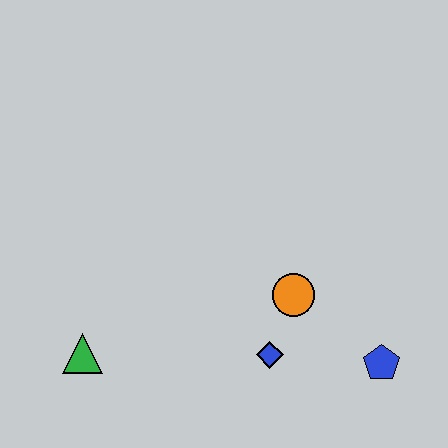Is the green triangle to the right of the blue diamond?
No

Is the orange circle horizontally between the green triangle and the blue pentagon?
Yes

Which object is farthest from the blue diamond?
The green triangle is farthest from the blue diamond.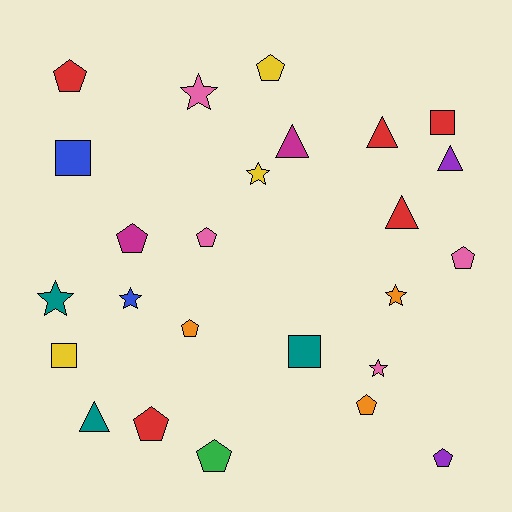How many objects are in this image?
There are 25 objects.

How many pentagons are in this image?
There are 10 pentagons.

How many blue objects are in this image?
There are 2 blue objects.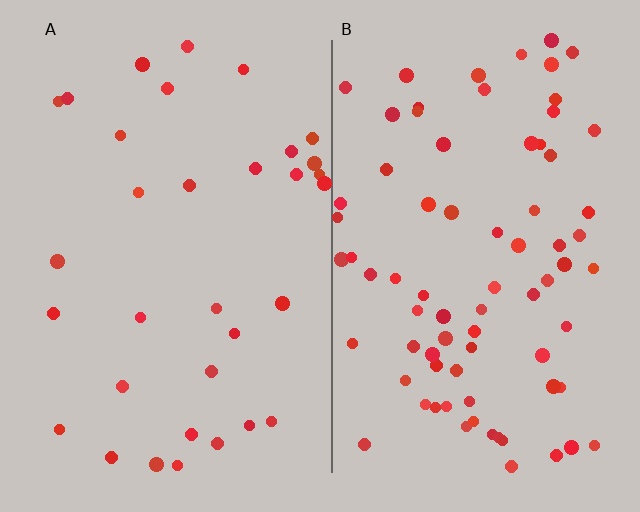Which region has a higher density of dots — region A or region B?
B (the right).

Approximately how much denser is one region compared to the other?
Approximately 2.3× — region B over region A.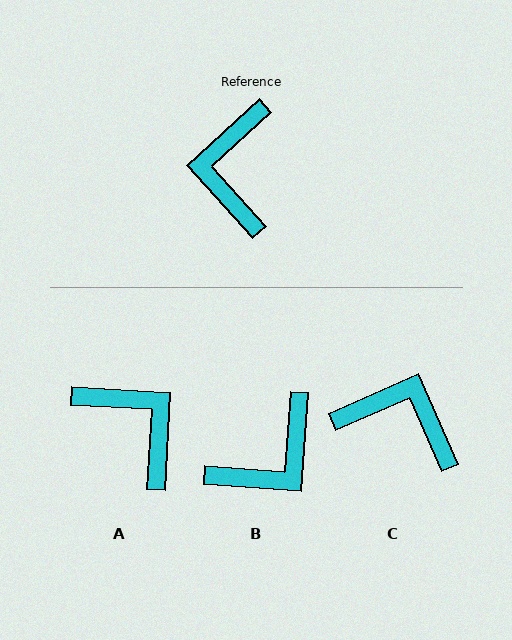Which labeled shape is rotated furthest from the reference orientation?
A, about 135 degrees away.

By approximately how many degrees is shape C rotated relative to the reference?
Approximately 109 degrees clockwise.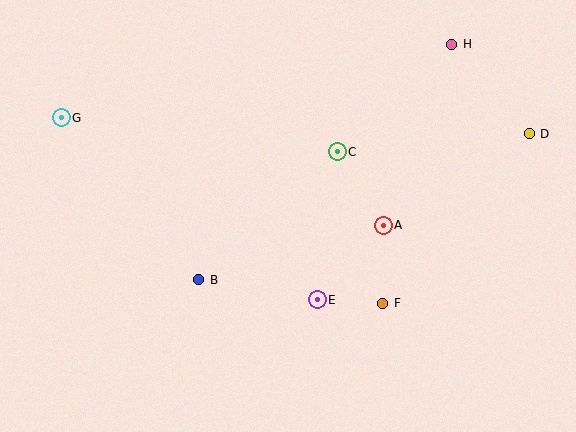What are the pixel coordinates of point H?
Point H is at (452, 44).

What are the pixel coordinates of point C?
Point C is at (337, 152).